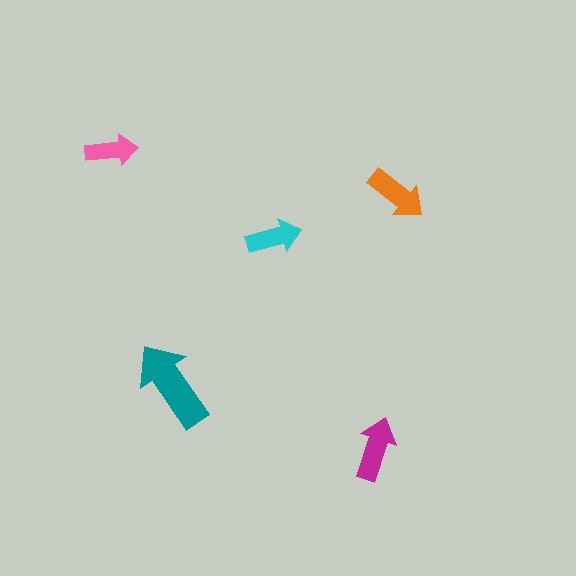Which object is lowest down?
The magenta arrow is bottommost.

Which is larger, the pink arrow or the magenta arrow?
The magenta one.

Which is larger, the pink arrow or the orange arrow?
The orange one.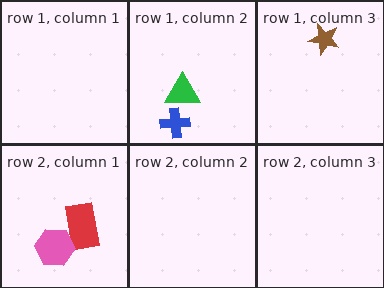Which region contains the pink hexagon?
The row 2, column 1 region.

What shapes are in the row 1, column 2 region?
The green triangle, the blue cross.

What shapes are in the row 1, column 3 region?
The brown star.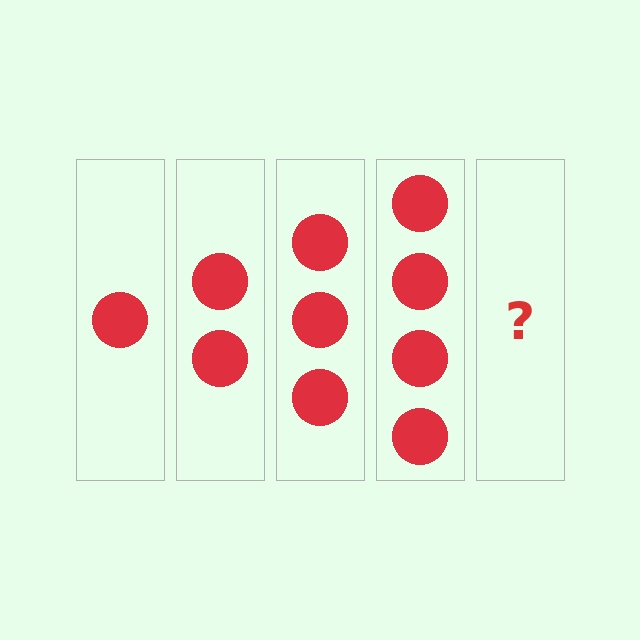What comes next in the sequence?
The next element should be 5 circles.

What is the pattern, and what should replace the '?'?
The pattern is that each step adds one more circle. The '?' should be 5 circles.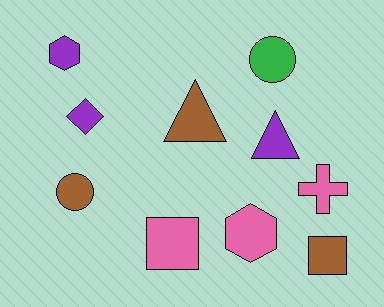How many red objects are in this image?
There are no red objects.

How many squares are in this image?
There are 2 squares.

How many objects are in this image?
There are 10 objects.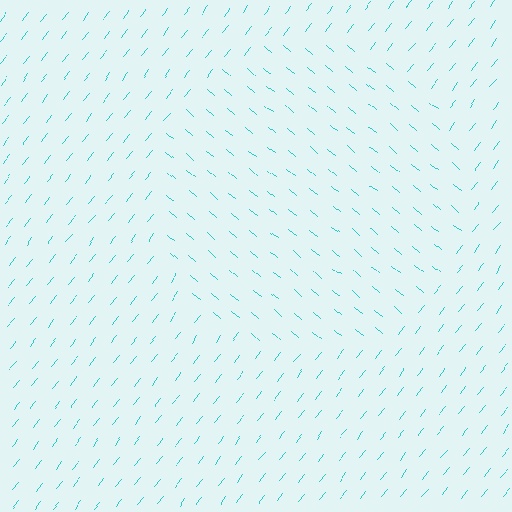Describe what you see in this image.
The image is filled with small cyan line segments. A circle region in the image has lines oriented differently from the surrounding lines, creating a visible texture boundary.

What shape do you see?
I see a circle.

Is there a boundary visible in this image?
Yes, there is a texture boundary formed by a change in line orientation.